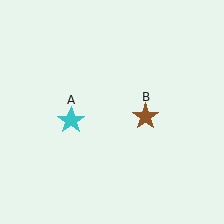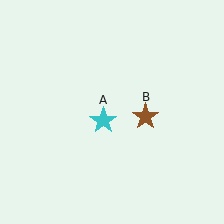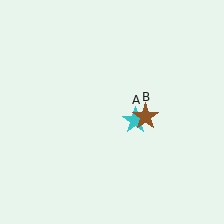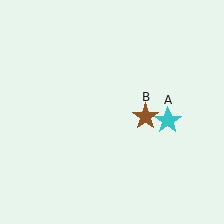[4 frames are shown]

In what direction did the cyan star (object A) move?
The cyan star (object A) moved right.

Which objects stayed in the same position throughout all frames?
Brown star (object B) remained stationary.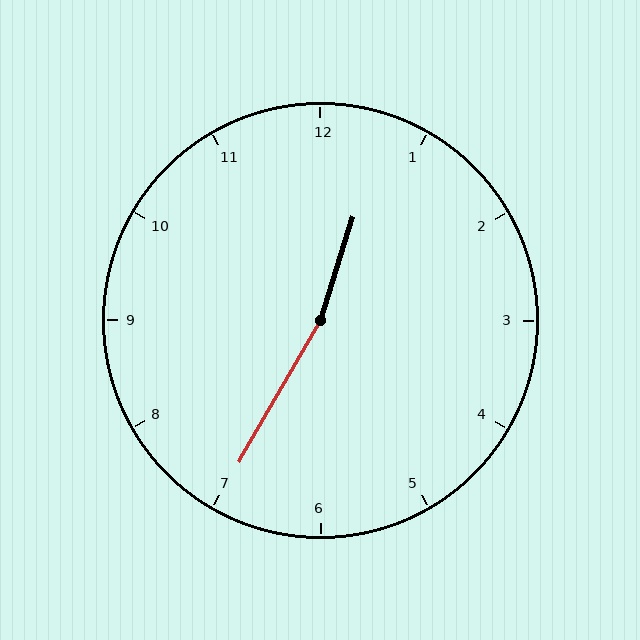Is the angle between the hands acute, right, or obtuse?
It is obtuse.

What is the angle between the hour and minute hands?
Approximately 168 degrees.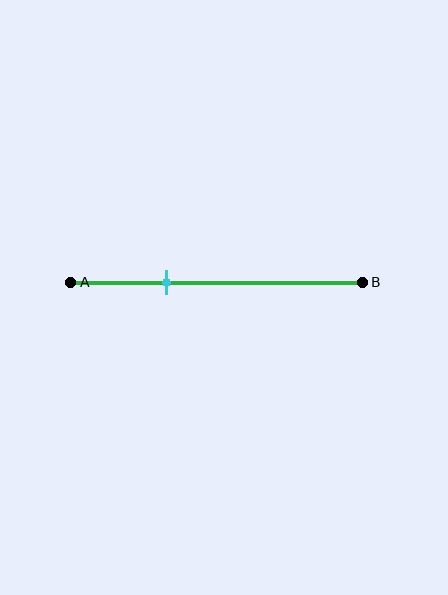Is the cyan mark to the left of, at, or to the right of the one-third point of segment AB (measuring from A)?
The cyan mark is approximately at the one-third point of segment AB.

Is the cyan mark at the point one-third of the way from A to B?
Yes, the mark is approximately at the one-third point.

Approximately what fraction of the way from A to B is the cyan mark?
The cyan mark is approximately 35% of the way from A to B.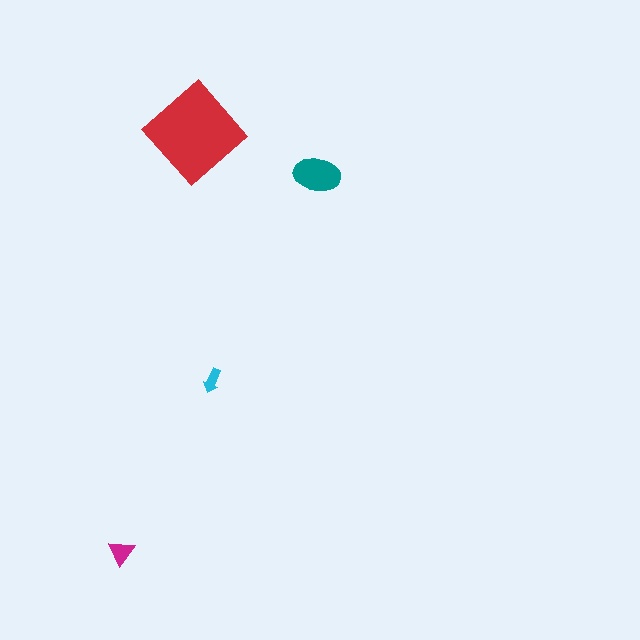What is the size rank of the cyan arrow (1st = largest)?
4th.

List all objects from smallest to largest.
The cyan arrow, the magenta triangle, the teal ellipse, the red diamond.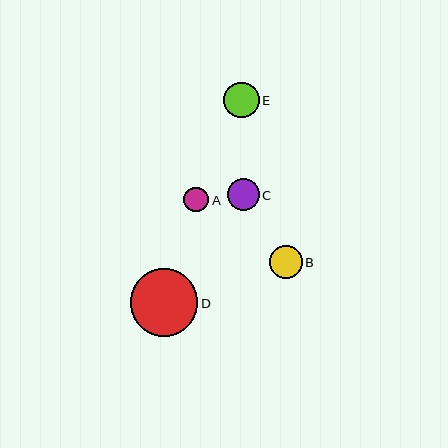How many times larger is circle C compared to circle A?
Circle C is approximately 1.3 times the size of circle A.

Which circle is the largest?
Circle D is the largest with a size of approximately 67 pixels.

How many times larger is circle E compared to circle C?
Circle E is approximately 1.1 times the size of circle C.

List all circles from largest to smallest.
From largest to smallest: D, E, B, C, A.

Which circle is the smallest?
Circle A is the smallest with a size of approximately 25 pixels.